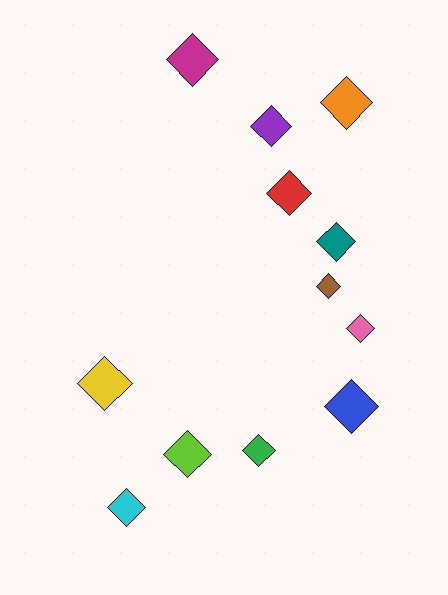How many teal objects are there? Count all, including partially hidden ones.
There is 1 teal object.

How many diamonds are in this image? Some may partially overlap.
There are 12 diamonds.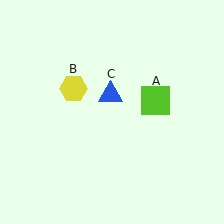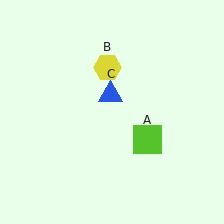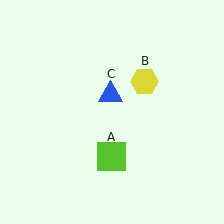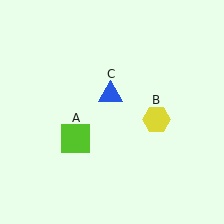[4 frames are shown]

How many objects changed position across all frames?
2 objects changed position: lime square (object A), yellow hexagon (object B).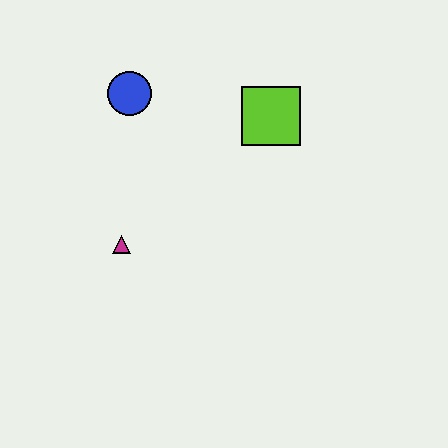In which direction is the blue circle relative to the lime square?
The blue circle is to the left of the lime square.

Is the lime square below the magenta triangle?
No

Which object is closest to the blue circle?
The lime square is closest to the blue circle.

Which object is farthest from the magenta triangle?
The lime square is farthest from the magenta triangle.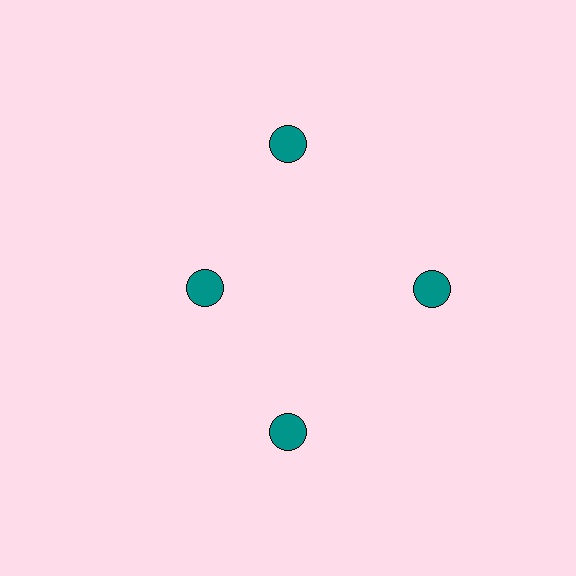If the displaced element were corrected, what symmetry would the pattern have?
It would have 4-fold rotational symmetry — the pattern would map onto itself every 90 degrees.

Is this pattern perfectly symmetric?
No. The 4 teal circles are arranged in a ring, but one element near the 9 o'clock position is pulled inward toward the center, breaking the 4-fold rotational symmetry.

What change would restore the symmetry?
The symmetry would be restored by moving it outward, back onto the ring so that all 4 circles sit at equal angles and equal distance from the center.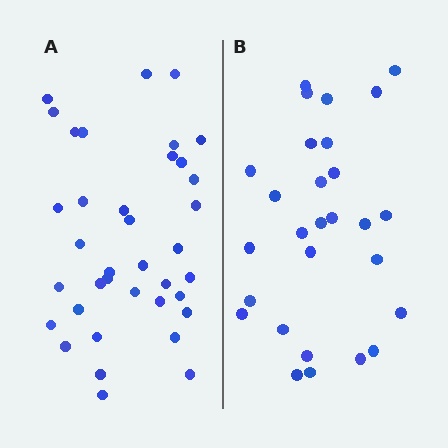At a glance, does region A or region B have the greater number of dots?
Region A (the left region) has more dots.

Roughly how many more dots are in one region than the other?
Region A has roughly 8 or so more dots than region B.